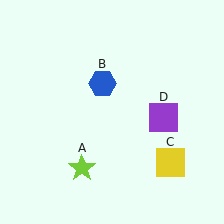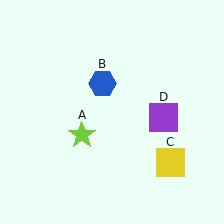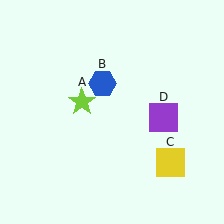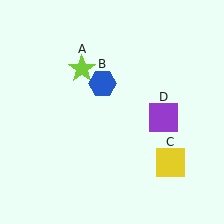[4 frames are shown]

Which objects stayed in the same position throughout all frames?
Blue hexagon (object B) and yellow square (object C) and purple square (object D) remained stationary.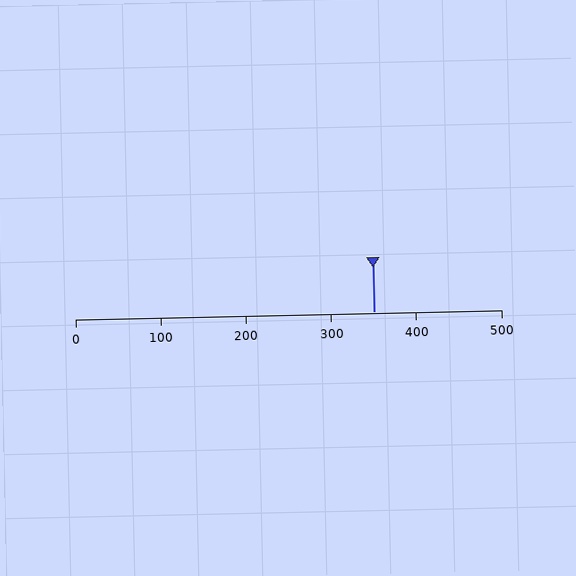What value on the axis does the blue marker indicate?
The marker indicates approximately 350.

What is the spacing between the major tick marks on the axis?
The major ticks are spaced 100 apart.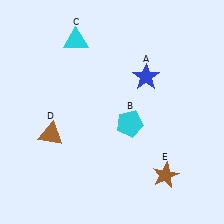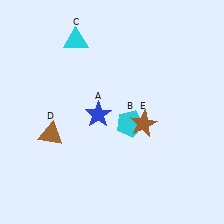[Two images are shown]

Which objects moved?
The objects that moved are: the blue star (A), the brown star (E).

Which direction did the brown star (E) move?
The brown star (E) moved up.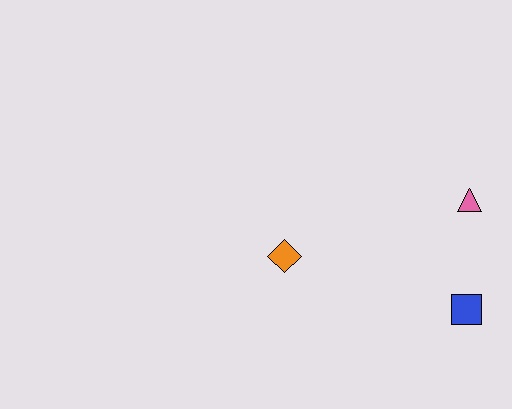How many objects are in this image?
There are 3 objects.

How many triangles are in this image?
There is 1 triangle.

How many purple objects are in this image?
There are no purple objects.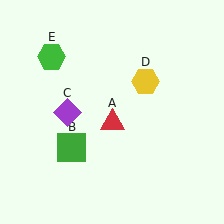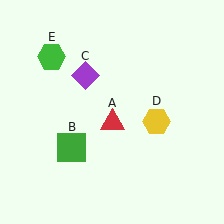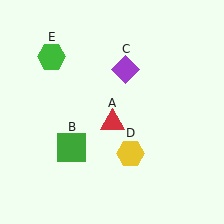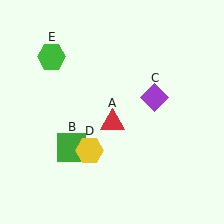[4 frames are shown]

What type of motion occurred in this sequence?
The purple diamond (object C), yellow hexagon (object D) rotated clockwise around the center of the scene.